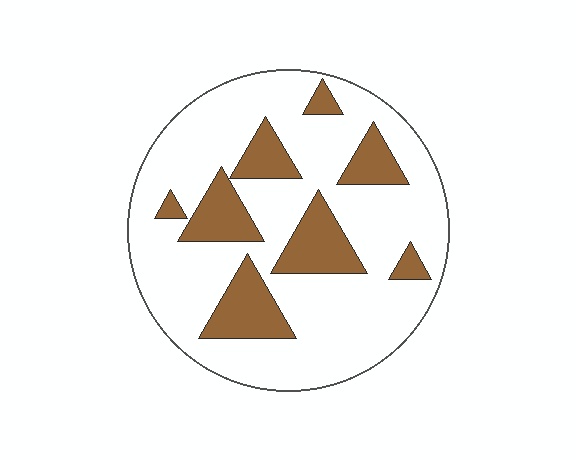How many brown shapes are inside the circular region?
8.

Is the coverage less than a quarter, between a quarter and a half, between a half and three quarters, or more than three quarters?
Less than a quarter.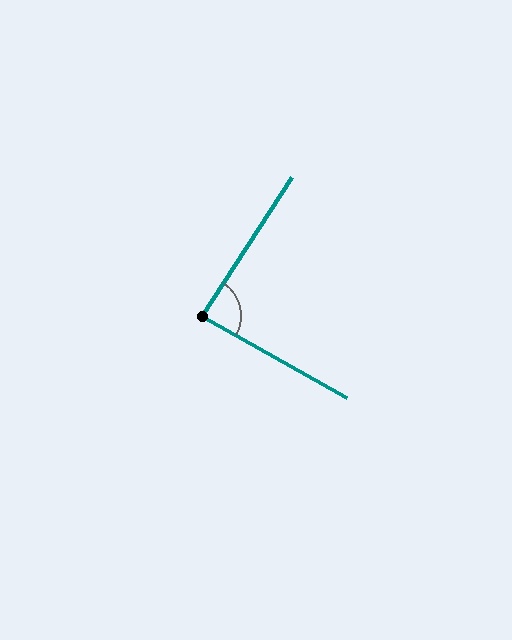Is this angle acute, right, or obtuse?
It is approximately a right angle.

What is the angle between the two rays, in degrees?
Approximately 86 degrees.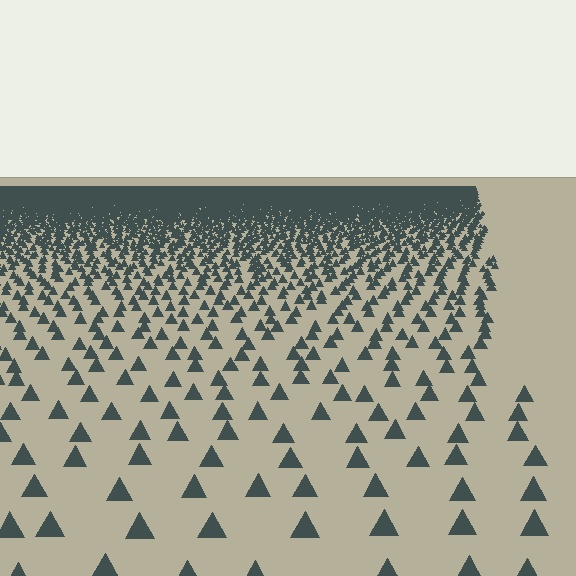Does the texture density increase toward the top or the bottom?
Density increases toward the top.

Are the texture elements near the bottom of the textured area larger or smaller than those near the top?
Larger. Near the bottom, elements are closer to the viewer and appear at a bigger on-screen size.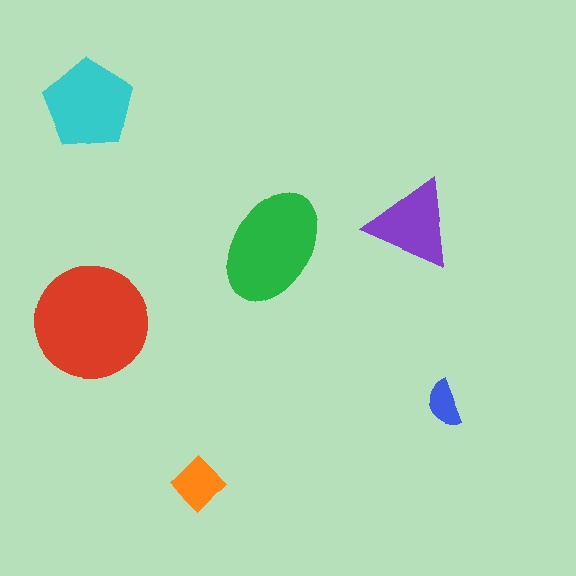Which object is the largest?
The red circle.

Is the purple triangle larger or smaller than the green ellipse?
Smaller.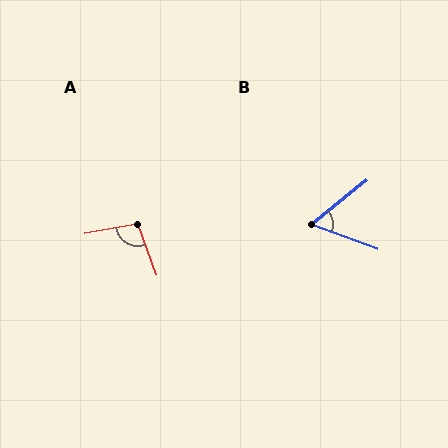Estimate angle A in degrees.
Approximately 100 degrees.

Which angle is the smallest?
B, at approximately 59 degrees.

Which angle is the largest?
A, at approximately 100 degrees.